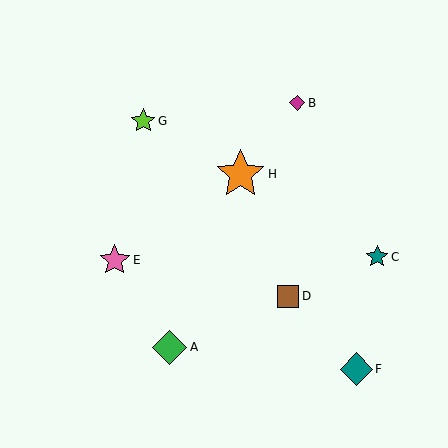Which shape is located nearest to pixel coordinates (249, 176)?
The orange star (labeled H) at (241, 174) is nearest to that location.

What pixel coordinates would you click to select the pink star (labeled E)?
Click at (115, 260) to select the pink star E.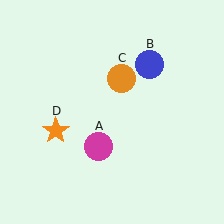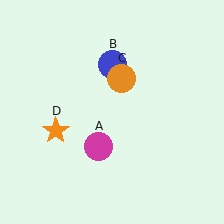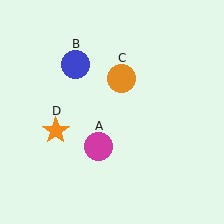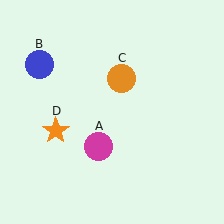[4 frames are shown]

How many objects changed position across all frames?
1 object changed position: blue circle (object B).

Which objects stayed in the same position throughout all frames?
Magenta circle (object A) and orange circle (object C) and orange star (object D) remained stationary.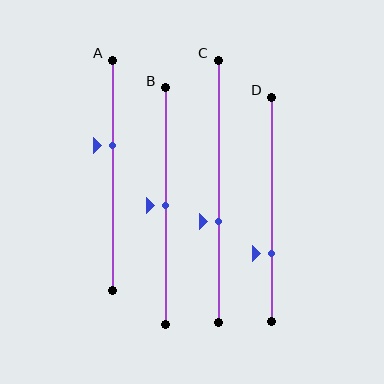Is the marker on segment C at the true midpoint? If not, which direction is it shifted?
No, the marker on segment C is shifted downward by about 12% of the segment length.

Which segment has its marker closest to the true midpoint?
Segment B has its marker closest to the true midpoint.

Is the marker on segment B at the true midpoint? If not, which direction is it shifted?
Yes, the marker on segment B is at the true midpoint.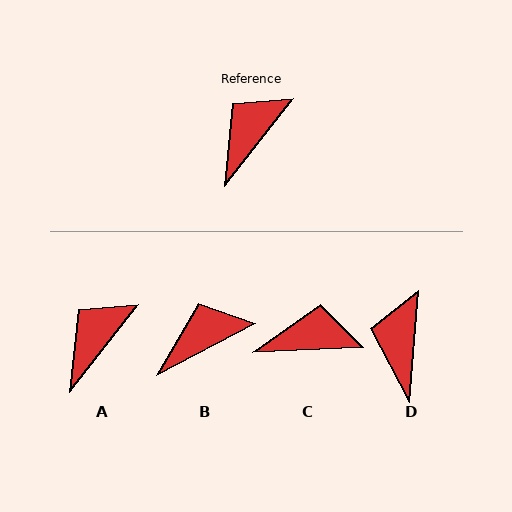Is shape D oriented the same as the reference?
No, it is off by about 33 degrees.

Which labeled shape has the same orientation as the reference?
A.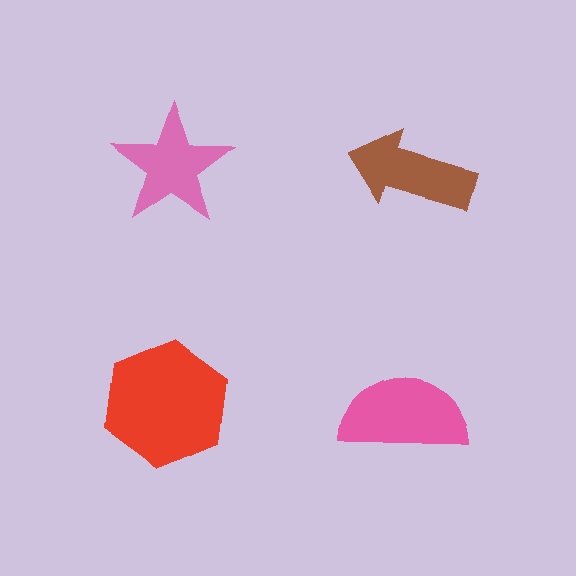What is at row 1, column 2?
A brown arrow.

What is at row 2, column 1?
A red hexagon.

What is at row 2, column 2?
A pink semicircle.